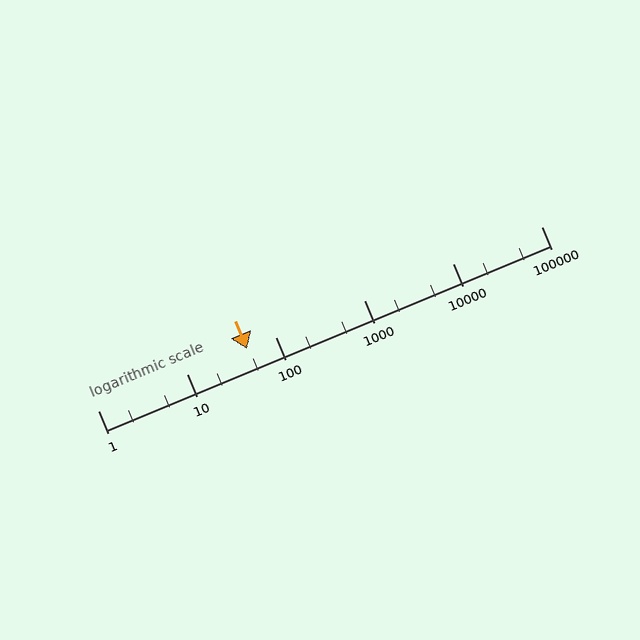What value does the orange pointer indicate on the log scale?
The pointer indicates approximately 48.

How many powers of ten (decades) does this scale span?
The scale spans 5 decades, from 1 to 100000.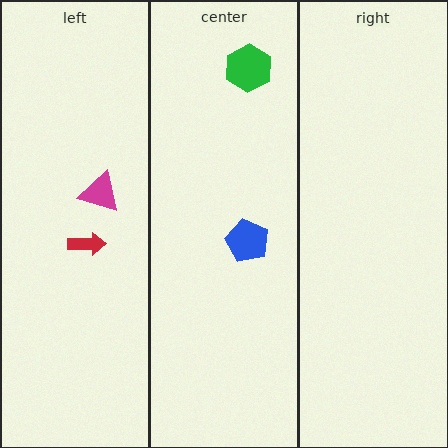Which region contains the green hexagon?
The center region.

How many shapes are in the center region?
2.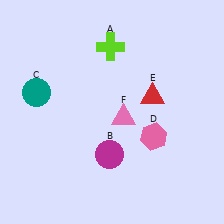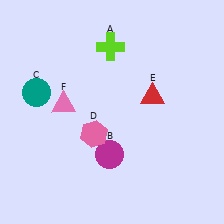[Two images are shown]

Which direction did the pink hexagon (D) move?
The pink hexagon (D) moved left.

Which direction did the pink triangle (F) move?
The pink triangle (F) moved left.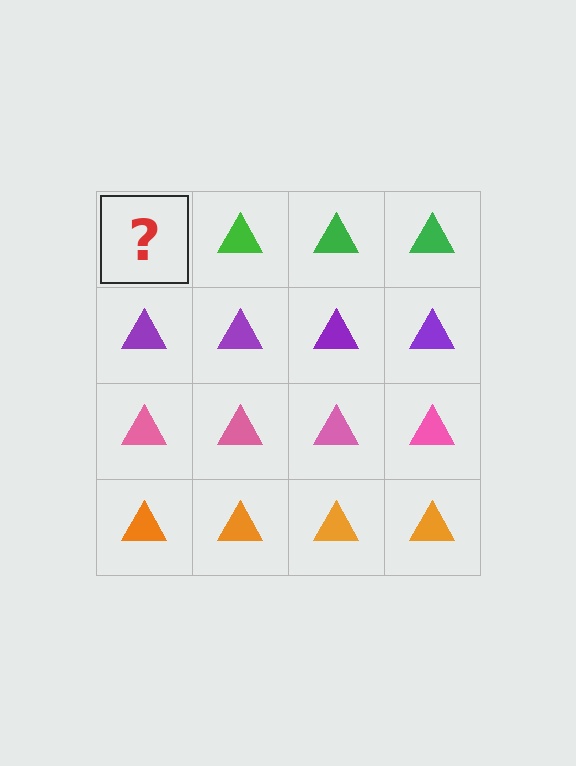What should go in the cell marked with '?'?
The missing cell should contain a green triangle.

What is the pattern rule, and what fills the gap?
The rule is that each row has a consistent color. The gap should be filled with a green triangle.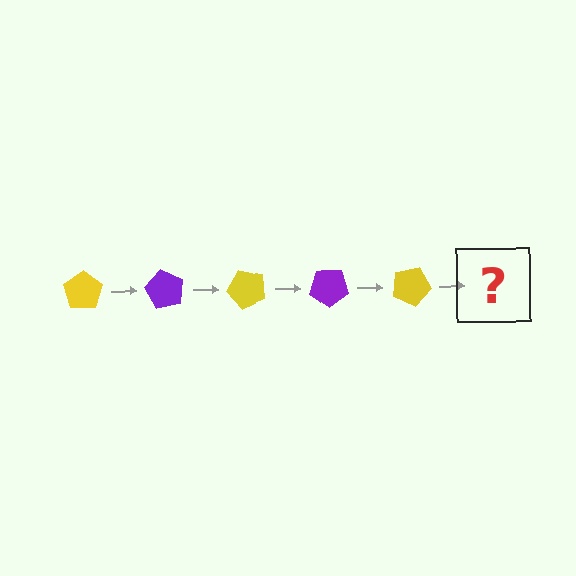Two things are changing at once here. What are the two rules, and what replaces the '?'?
The two rules are that it rotates 60 degrees each step and the color cycles through yellow and purple. The '?' should be a purple pentagon, rotated 300 degrees from the start.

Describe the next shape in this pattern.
It should be a purple pentagon, rotated 300 degrees from the start.